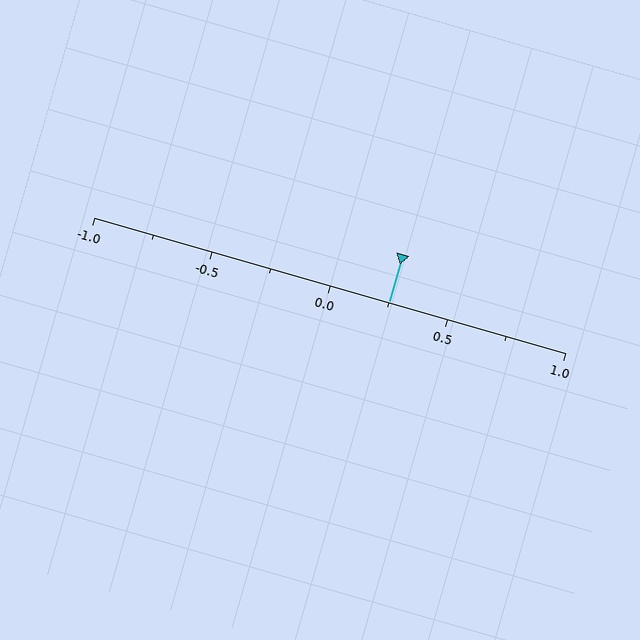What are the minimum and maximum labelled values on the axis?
The axis runs from -1.0 to 1.0.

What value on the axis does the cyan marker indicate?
The marker indicates approximately 0.25.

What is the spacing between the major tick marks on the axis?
The major ticks are spaced 0.5 apart.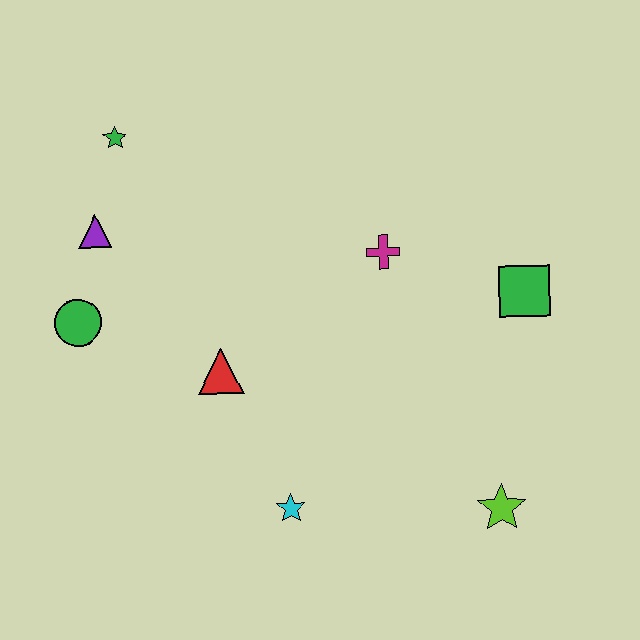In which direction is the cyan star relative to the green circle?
The cyan star is to the right of the green circle.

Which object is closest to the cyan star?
The red triangle is closest to the cyan star.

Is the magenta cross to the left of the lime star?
Yes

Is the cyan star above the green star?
No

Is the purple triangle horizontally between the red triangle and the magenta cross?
No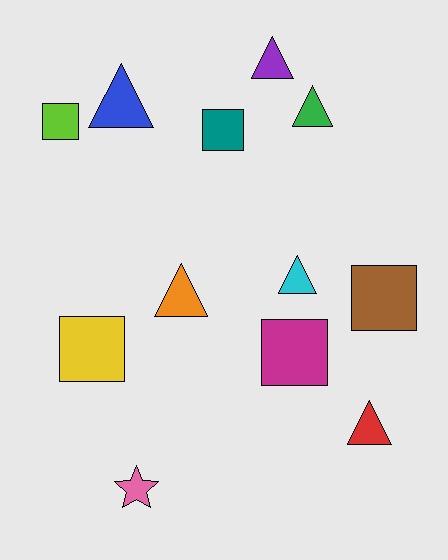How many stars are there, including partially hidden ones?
There is 1 star.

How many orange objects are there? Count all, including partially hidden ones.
There is 1 orange object.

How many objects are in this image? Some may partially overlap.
There are 12 objects.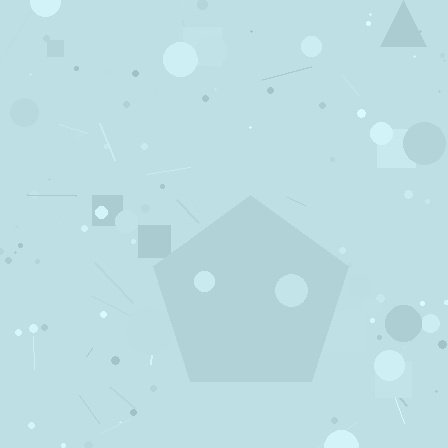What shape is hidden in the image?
A pentagon is hidden in the image.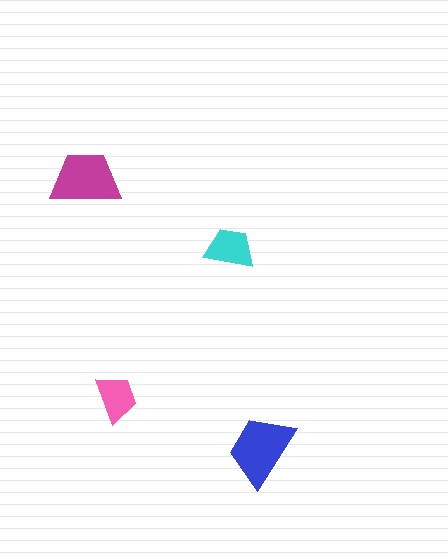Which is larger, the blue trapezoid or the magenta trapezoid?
The blue one.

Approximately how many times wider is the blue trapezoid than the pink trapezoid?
About 1.5 times wider.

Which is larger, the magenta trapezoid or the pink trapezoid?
The magenta one.